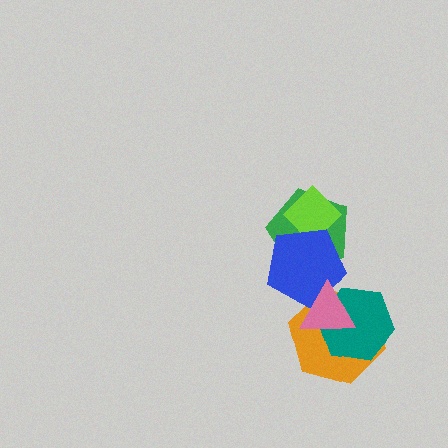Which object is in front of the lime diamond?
The blue pentagon is in front of the lime diamond.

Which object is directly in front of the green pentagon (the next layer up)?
The lime diamond is directly in front of the green pentagon.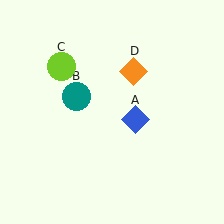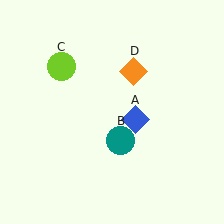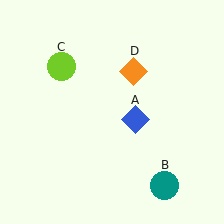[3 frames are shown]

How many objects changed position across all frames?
1 object changed position: teal circle (object B).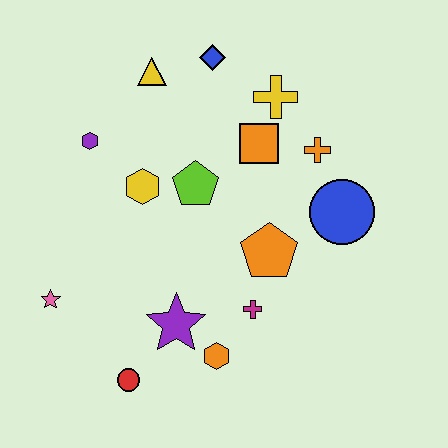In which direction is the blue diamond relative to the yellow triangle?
The blue diamond is to the right of the yellow triangle.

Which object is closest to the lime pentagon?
The yellow hexagon is closest to the lime pentagon.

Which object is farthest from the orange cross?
The pink star is farthest from the orange cross.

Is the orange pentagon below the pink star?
No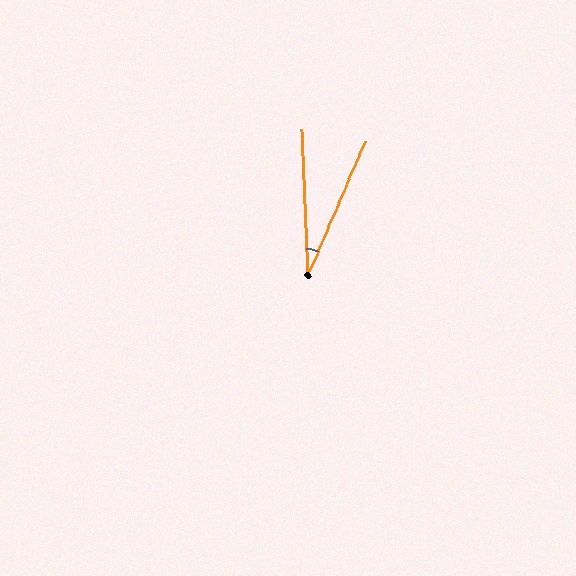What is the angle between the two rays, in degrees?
Approximately 26 degrees.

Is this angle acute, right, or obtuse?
It is acute.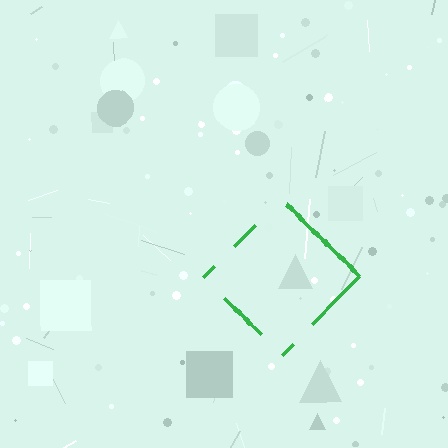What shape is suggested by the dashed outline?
The dashed outline suggests a diamond.